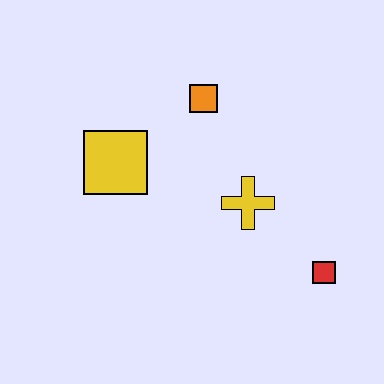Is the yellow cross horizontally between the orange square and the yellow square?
No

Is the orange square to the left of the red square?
Yes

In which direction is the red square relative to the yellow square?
The red square is to the right of the yellow square.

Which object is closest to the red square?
The yellow cross is closest to the red square.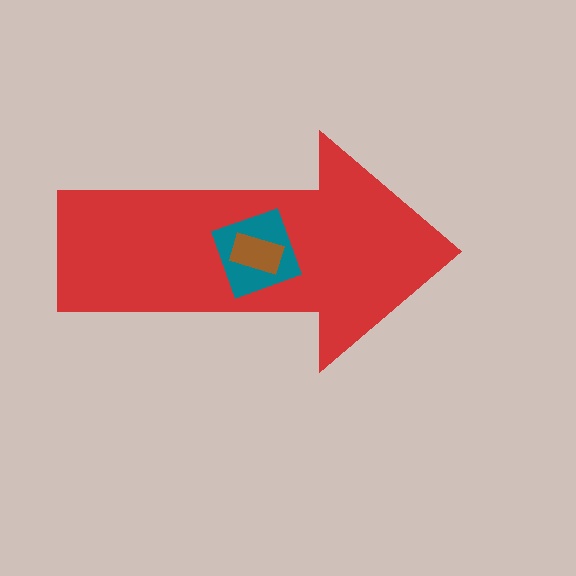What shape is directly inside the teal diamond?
The brown rectangle.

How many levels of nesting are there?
3.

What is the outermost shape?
The red arrow.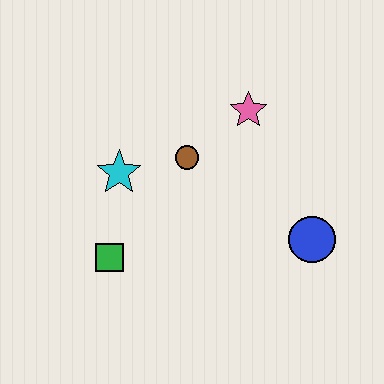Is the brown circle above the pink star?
No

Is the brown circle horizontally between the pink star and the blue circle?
No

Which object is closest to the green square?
The cyan star is closest to the green square.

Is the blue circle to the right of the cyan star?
Yes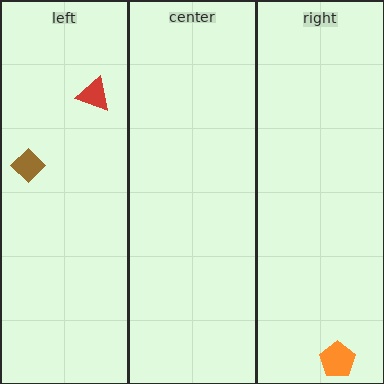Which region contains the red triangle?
The left region.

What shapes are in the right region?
The orange pentagon.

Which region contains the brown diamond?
The left region.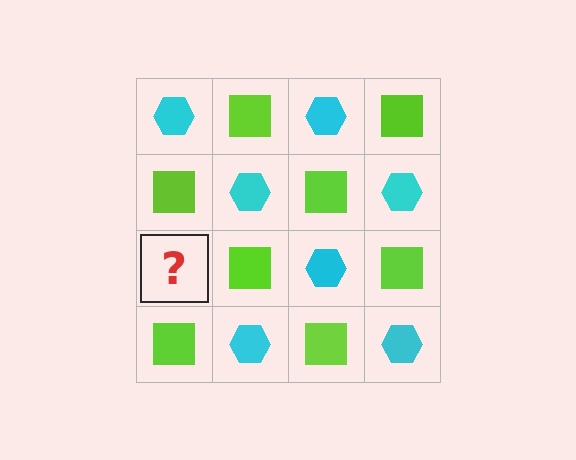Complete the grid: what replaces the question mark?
The question mark should be replaced with a cyan hexagon.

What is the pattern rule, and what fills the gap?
The rule is that it alternates cyan hexagon and lime square in a checkerboard pattern. The gap should be filled with a cyan hexagon.